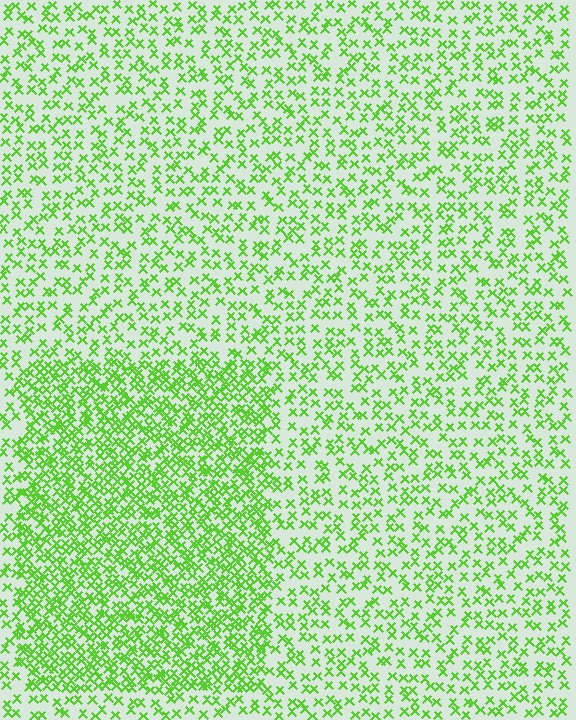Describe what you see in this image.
The image contains small lime elements arranged at two different densities. A rectangle-shaped region is visible where the elements are more densely packed than the surrounding area.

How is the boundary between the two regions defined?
The boundary is defined by a change in element density (approximately 2.1x ratio). All elements are the same color, size, and shape.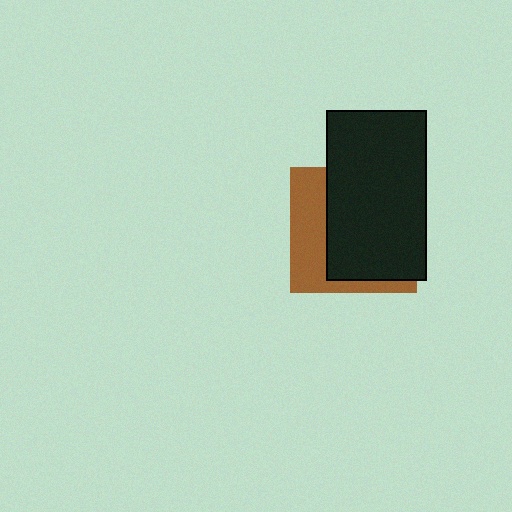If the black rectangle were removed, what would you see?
You would see the complete brown square.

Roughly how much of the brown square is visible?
A small part of it is visible (roughly 35%).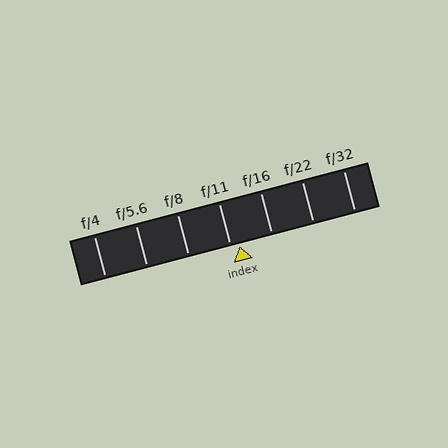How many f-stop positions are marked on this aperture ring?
There are 7 f-stop positions marked.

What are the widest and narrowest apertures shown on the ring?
The widest aperture shown is f/4 and the narrowest is f/32.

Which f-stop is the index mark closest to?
The index mark is closest to f/11.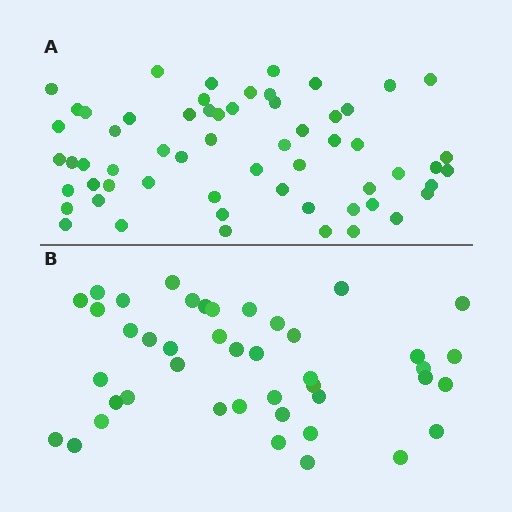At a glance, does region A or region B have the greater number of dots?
Region A (the top region) has more dots.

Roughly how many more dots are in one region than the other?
Region A has approximately 15 more dots than region B.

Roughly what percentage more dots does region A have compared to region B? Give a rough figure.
About 40% more.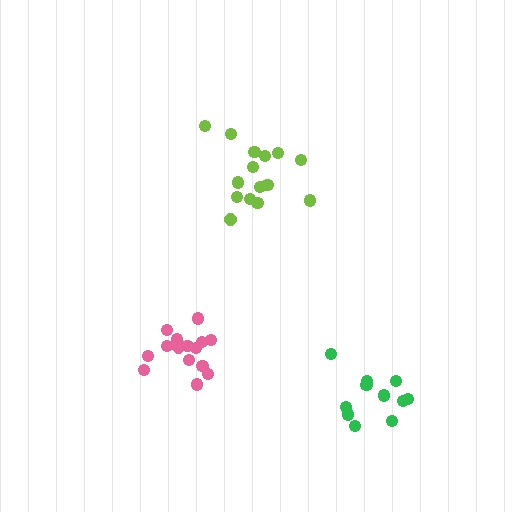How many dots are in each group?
Group 1: 15 dots, Group 2: 15 dots, Group 3: 11 dots (41 total).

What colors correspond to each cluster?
The clusters are colored: pink, lime, green.